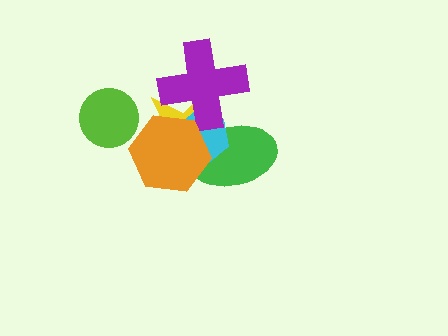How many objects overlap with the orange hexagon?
4 objects overlap with the orange hexagon.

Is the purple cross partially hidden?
Yes, it is partially covered by another shape.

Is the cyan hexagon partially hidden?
Yes, it is partially covered by another shape.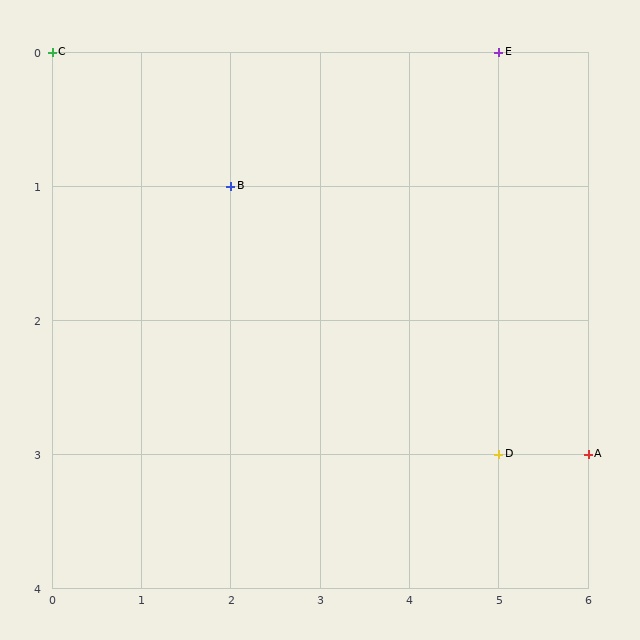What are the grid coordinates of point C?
Point C is at grid coordinates (0, 0).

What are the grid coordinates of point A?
Point A is at grid coordinates (6, 3).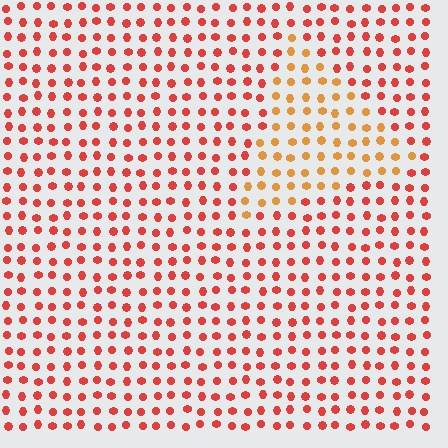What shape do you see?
I see a triangle.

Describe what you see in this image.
The image is filled with small red elements in a uniform arrangement. A triangle-shaped region is visible where the elements are tinted to a slightly different hue, forming a subtle color boundary.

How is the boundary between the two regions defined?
The boundary is defined purely by a slight shift in hue (about 33 degrees). Spacing, size, and orientation are identical on both sides.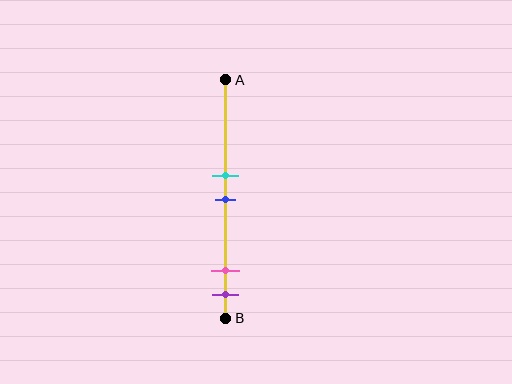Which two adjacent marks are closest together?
The cyan and blue marks are the closest adjacent pair.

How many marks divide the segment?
There are 4 marks dividing the segment.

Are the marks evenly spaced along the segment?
No, the marks are not evenly spaced.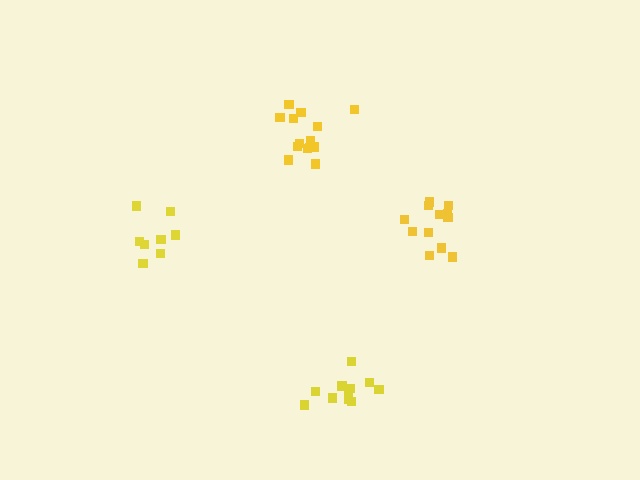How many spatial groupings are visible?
There are 4 spatial groupings.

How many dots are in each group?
Group 1: 8 dots, Group 2: 14 dots, Group 3: 11 dots, Group 4: 12 dots (45 total).